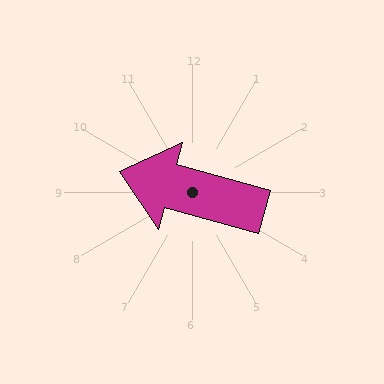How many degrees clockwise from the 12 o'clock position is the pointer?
Approximately 286 degrees.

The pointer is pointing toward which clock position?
Roughly 10 o'clock.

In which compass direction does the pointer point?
West.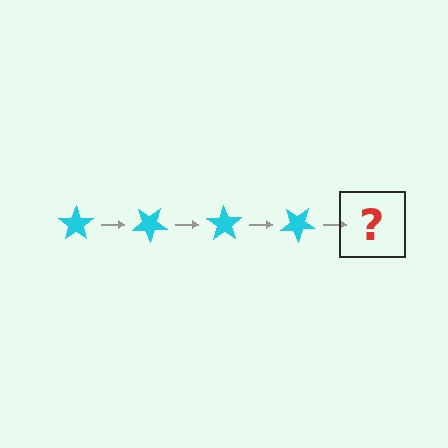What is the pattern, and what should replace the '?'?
The pattern is that the star rotates 35 degrees each step. The '?' should be a cyan star rotated 140 degrees.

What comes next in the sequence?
The next element should be a cyan star rotated 140 degrees.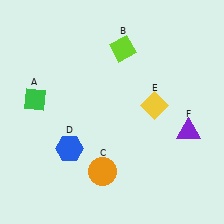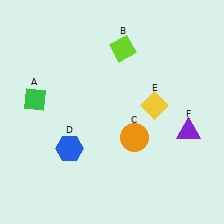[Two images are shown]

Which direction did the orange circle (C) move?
The orange circle (C) moved up.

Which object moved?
The orange circle (C) moved up.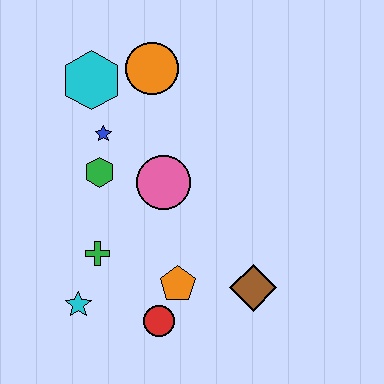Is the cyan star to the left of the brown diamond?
Yes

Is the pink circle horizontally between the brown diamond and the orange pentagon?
No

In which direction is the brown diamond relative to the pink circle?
The brown diamond is below the pink circle.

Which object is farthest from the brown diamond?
The cyan hexagon is farthest from the brown diamond.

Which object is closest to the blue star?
The green hexagon is closest to the blue star.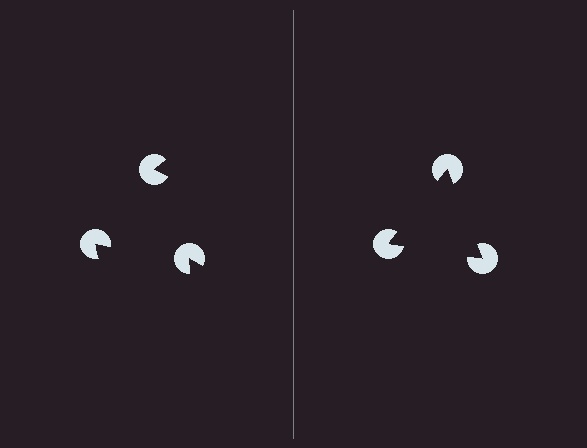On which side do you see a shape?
An illusory triangle appears on the right side. On the left side the wedge cuts are rotated, so no coherent shape forms.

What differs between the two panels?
The pac-man discs are positioned identically on both sides; only the wedge orientations differ. On the right they align to a triangle; on the left they are misaligned.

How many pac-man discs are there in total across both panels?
6 — 3 on each side.